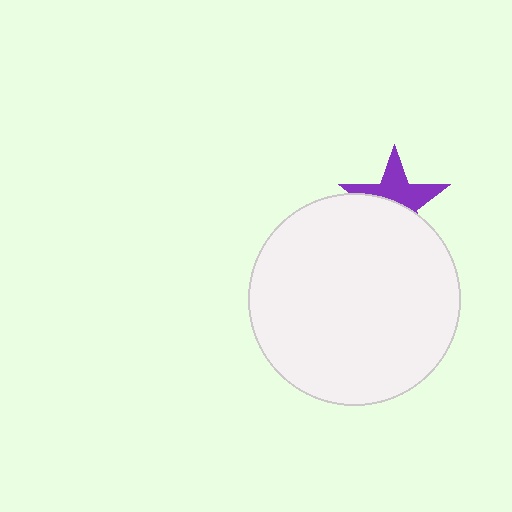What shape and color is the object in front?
The object in front is a white circle.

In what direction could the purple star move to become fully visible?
The purple star could move up. That would shift it out from behind the white circle entirely.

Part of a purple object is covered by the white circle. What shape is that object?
It is a star.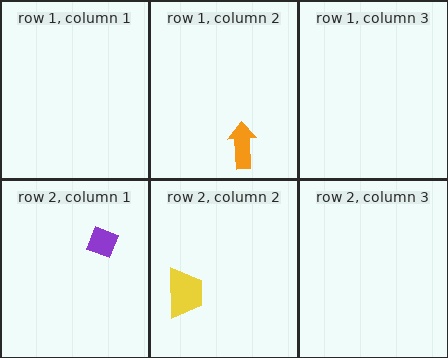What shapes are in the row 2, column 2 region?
The yellow trapezoid.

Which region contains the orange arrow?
The row 1, column 2 region.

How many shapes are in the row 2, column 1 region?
1.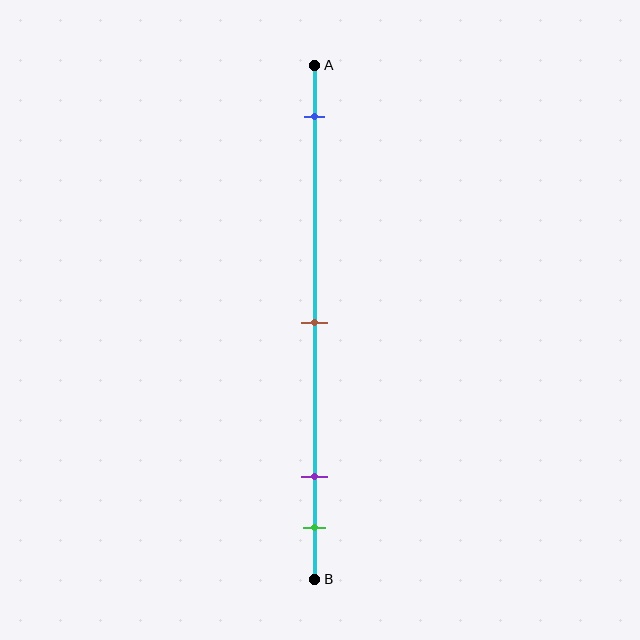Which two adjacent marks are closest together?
The purple and green marks are the closest adjacent pair.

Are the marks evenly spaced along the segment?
No, the marks are not evenly spaced.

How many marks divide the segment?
There are 4 marks dividing the segment.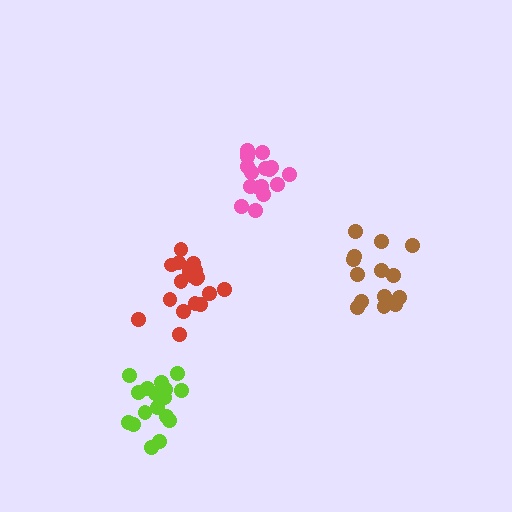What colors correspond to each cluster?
The clusters are colored: red, pink, lime, brown.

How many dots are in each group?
Group 1: 18 dots, Group 2: 18 dots, Group 3: 18 dots, Group 4: 15 dots (69 total).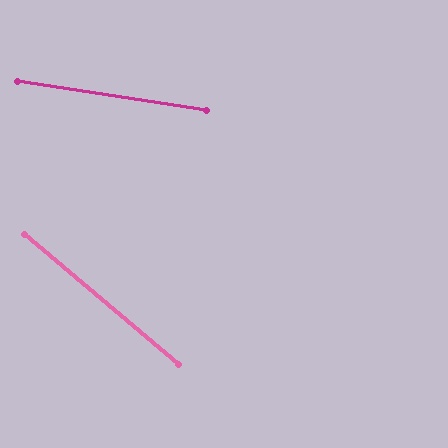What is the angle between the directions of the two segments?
Approximately 31 degrees.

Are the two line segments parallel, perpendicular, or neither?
Neither parallel nor perpendicular — they differ by about 31°.